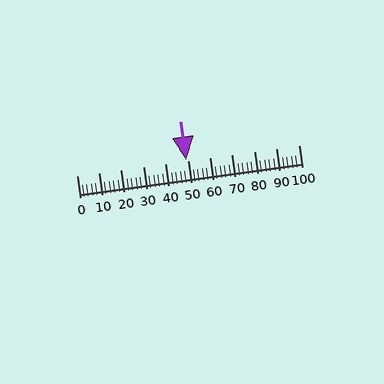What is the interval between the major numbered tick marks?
The major tick marks are spaced 10 units apart.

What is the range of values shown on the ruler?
The ruler shows values from 0 to 100.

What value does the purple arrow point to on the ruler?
The purple arrow points to approximately 49.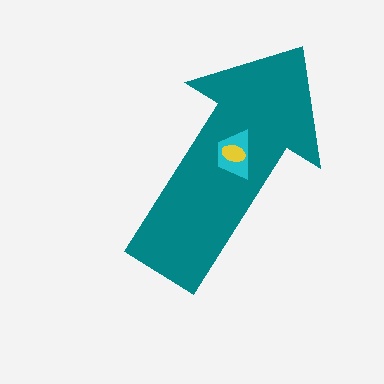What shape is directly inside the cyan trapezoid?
The yellow ellipse.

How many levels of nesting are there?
3.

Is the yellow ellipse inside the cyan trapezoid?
Yes.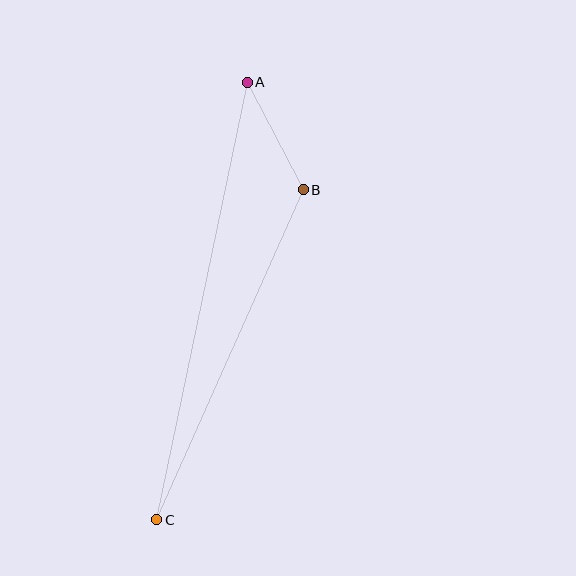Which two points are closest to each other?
Points A and B are closest to each other.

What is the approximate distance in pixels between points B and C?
The distance between B and C is approximately 361 pixels.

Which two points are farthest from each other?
Points A and C are farthest from each other.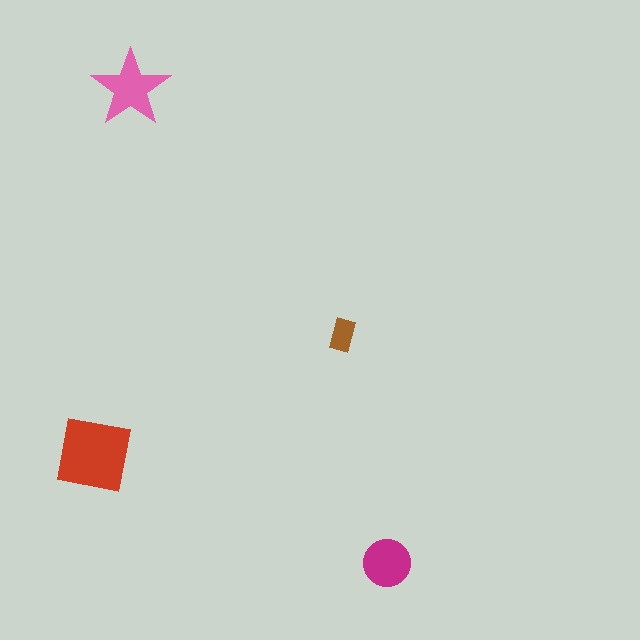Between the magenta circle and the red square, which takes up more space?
The red square.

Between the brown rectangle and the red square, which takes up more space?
The red square.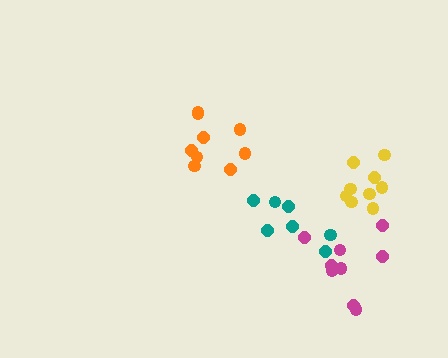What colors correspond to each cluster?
The clusters are colored: teal, yellow, orange, magenta.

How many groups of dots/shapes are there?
There are 4 groups.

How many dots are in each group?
Group 1: 7 dots, Group 2: 9 dots, Group 3: 9 dots, Group 4: 9 dots (34 total).